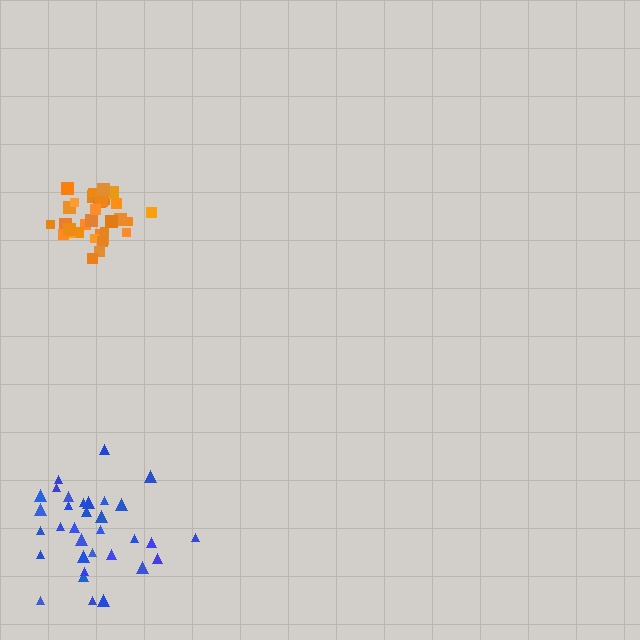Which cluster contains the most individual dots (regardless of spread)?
Orange (34).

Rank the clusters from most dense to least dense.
orange, blue.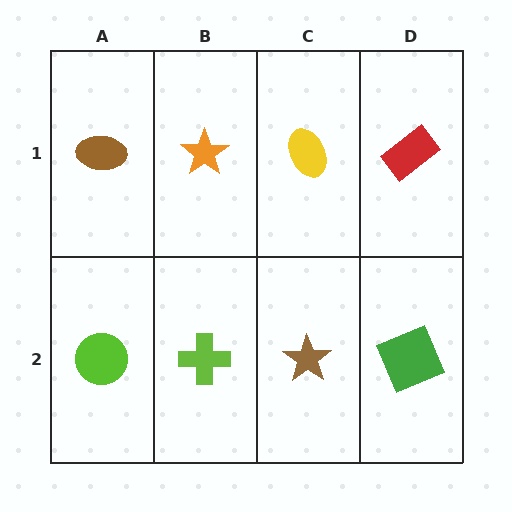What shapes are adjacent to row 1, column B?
A lime cross (row 2, column B), a brown ellipse (row 1, column A), a yellow ellipse (row 1, column C).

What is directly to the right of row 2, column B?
A brown star.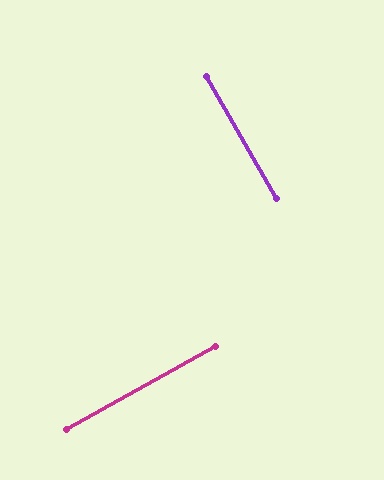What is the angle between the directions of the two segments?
Approximately 89 degrees.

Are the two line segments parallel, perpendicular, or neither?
Perpendicular — they meet at approximately 89°.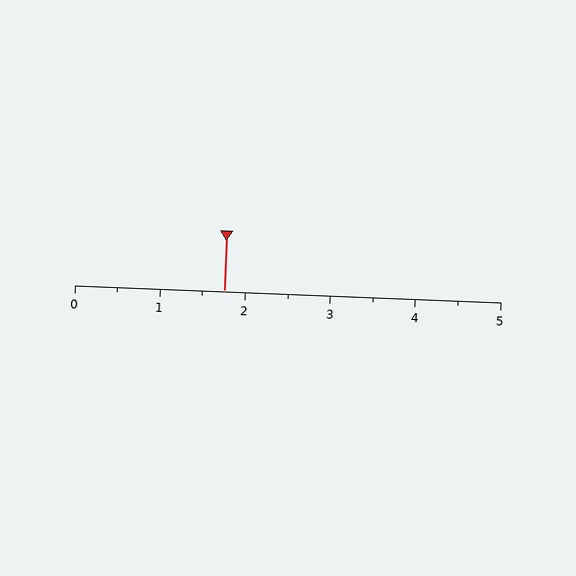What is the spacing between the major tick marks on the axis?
The major ticks are spaced 1 apart.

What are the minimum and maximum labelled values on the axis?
The axis runs from 0 to 5.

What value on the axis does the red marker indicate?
The marker indicates approximately 1.8.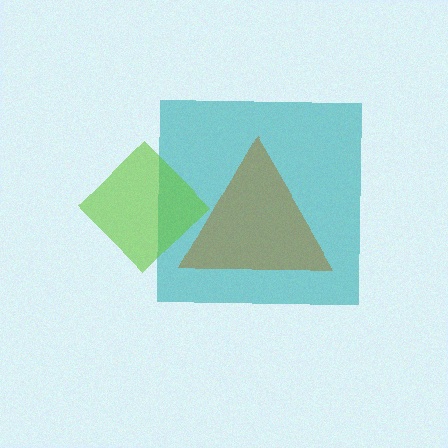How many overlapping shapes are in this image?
There are 3 overlapping shapes in the image.